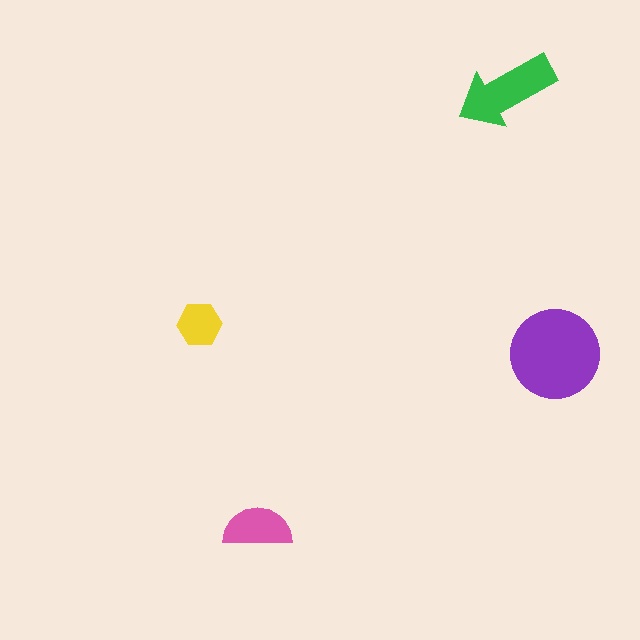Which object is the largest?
The purple circle.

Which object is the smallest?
The yellow hexagon.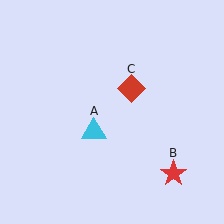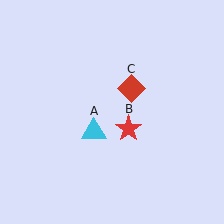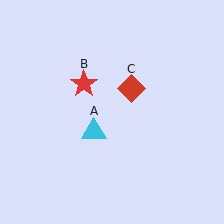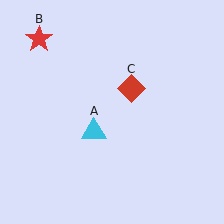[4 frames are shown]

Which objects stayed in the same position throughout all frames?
Cyan triangle (object A) and red diamond (object C) remained stationary.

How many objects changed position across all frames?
1 object changed position: red star (object B).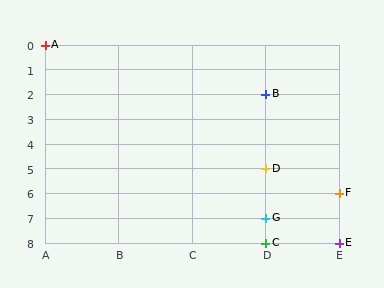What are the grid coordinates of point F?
Point F is at grid coordinates (E, 6).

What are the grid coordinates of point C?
Point C is at grid coordinates (D, 8).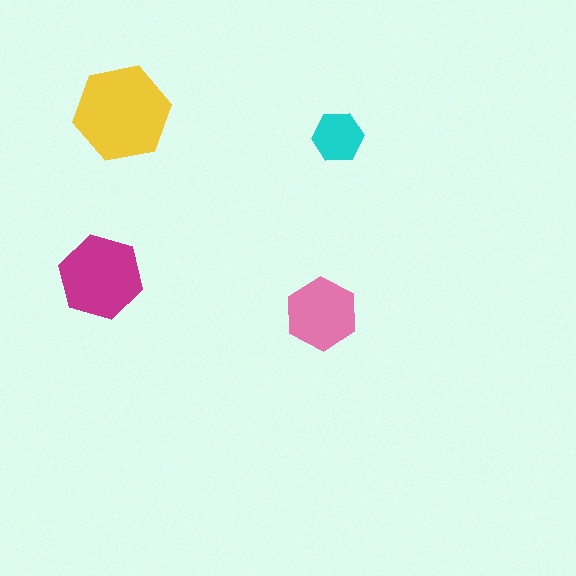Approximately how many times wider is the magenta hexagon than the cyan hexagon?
About 1.5 times wider.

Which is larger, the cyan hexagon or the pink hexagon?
The pink one.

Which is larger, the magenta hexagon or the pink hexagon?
The magenta one.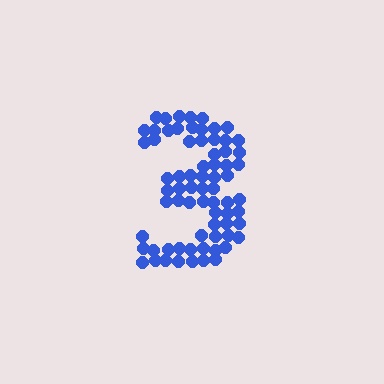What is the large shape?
The large shape is the digit 3.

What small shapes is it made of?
It is made of small circles.